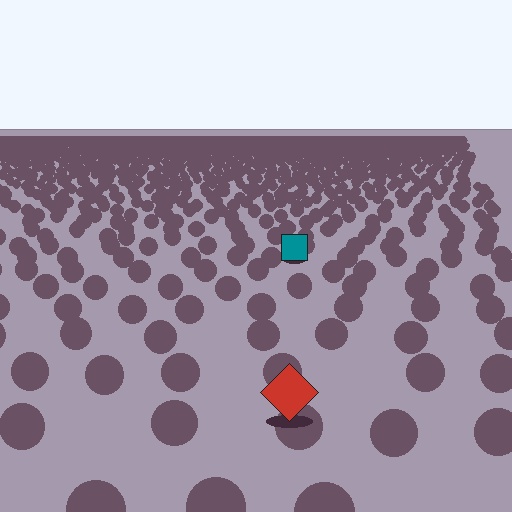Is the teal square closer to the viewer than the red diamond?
No. The red diamond is closer — you can tell from the texture gradient: the ground texture is coarser near it.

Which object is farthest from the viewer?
The teal square is farthest from the viewer. It appears smaller and the ground texture around it is denser.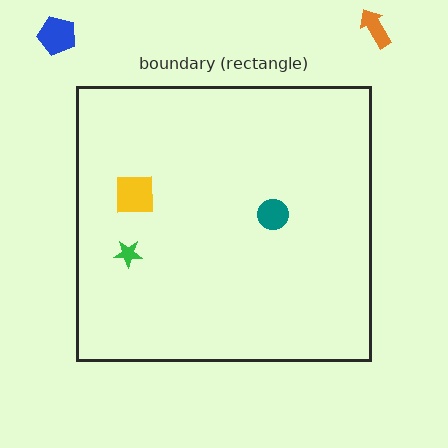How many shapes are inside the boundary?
3 inside, 2 outside.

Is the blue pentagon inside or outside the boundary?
Outside.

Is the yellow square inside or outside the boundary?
Inside.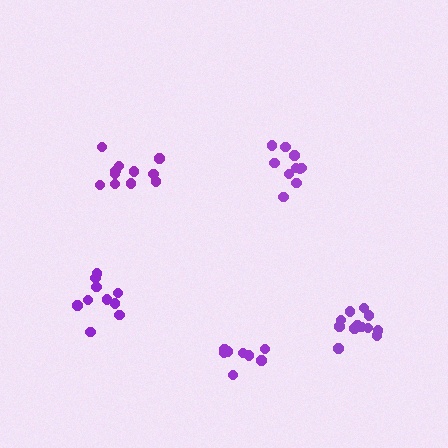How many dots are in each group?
Group 1: 13 dots, Group 2: 10 dots, Group 3: 10 dots, Group 4: 8 dots, Group 5: 11 dots (52 total).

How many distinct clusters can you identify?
There are 5 distinct clusters.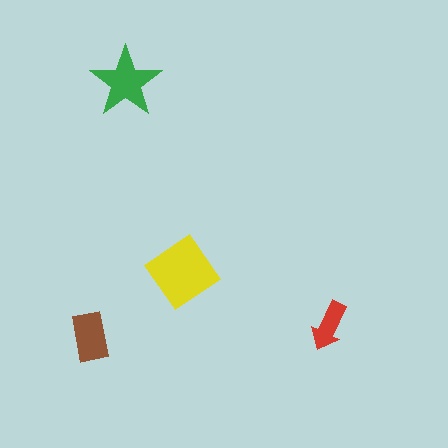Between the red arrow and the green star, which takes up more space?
The green star.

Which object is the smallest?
The red arrow.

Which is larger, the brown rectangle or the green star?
The green star.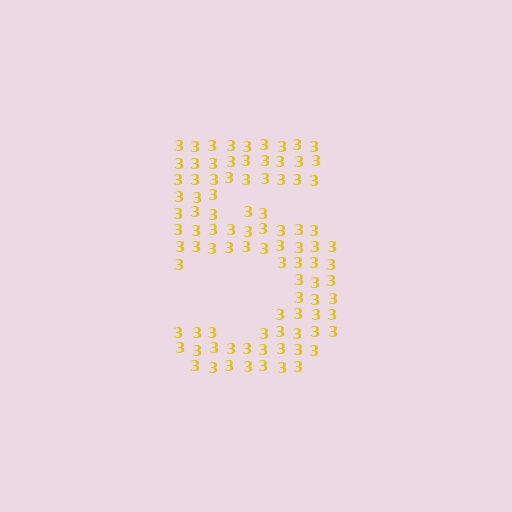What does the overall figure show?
The overall figure shows the digit 5.